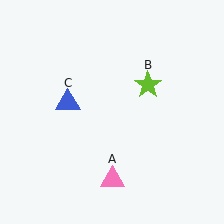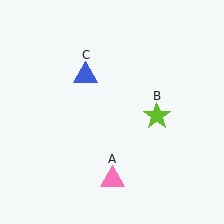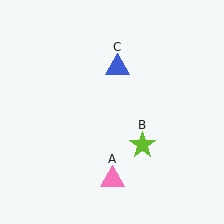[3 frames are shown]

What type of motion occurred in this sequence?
The lime star (object B), blue triangle (object C) rotated clockwise around the center of the scene.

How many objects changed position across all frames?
2 objects changed position: lime star (object B), blue triangle (object C).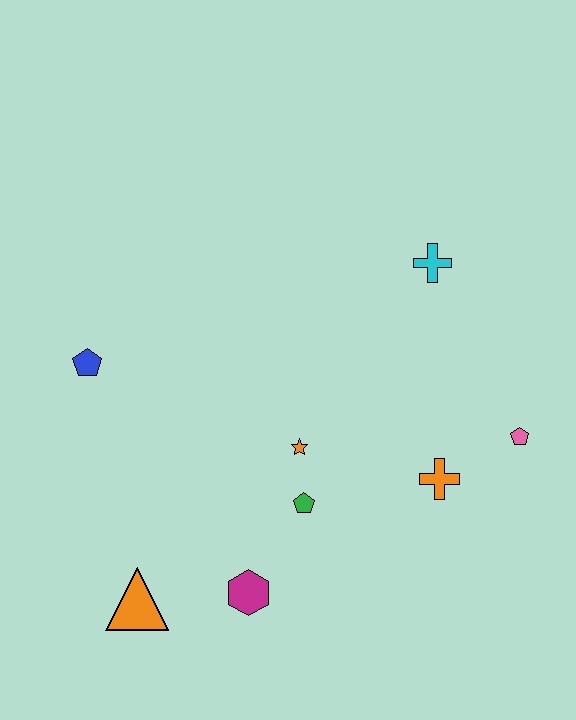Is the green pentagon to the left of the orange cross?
Yes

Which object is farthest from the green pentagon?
The cyan cross is farthest from the green pentagon.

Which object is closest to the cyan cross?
The pink pentagon is closest to the cyan cross.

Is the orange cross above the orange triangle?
Yes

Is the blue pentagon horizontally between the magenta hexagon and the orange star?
No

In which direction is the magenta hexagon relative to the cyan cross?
The magenta hexagon is below the cyan cross.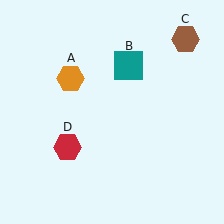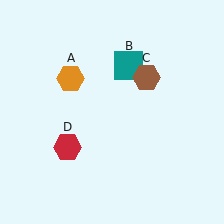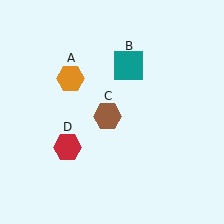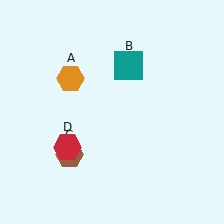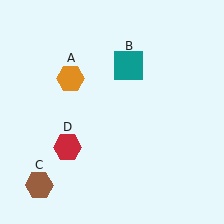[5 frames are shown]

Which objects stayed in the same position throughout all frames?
Orange hexagon (object A) and teal square (object B) and red hexagon (object D) remained stationary.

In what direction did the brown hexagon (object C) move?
The brown hexagon (object C) moved down and to the left.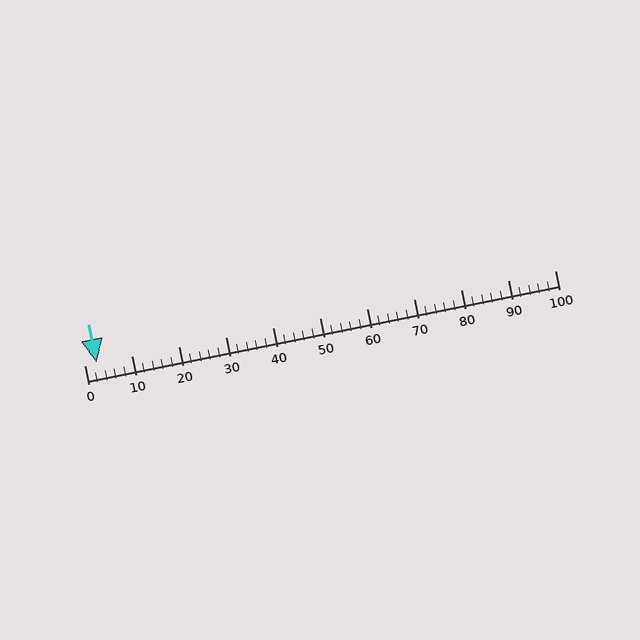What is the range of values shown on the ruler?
The ruler shows values from 0 to 100.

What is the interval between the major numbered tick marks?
The major tick marks are spaced 10 units apart.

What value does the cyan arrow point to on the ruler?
The cyan arrow points to approximately 3.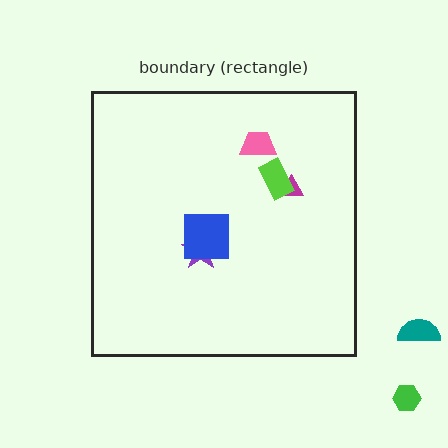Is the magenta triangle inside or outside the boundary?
Inside.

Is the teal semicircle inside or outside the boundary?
Outside.